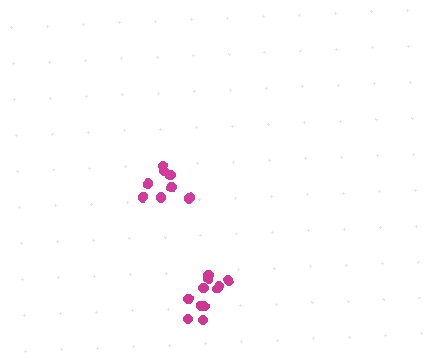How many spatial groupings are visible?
There are 2 spatial groupings.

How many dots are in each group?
Group 1: 9 dots, Group 2: 11 dots (20 total).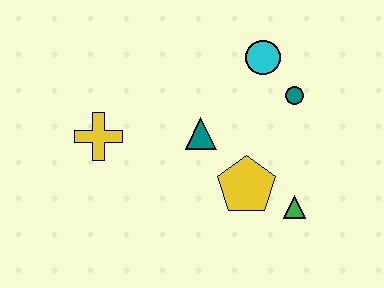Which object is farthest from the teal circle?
The yellow cross is farthest from the teal circle.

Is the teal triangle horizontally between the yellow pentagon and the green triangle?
No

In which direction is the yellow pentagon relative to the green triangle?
The yellow pentagon is to the left of the green triangle.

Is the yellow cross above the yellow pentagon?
Yes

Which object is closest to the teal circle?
The cyan circle is closest to the teal circle.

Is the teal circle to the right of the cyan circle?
Yes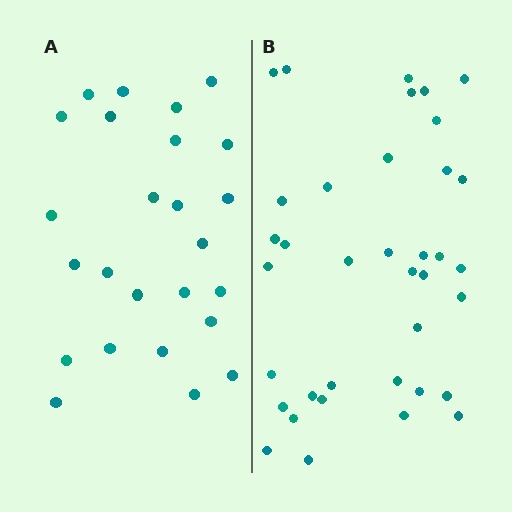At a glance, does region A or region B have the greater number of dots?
Region B (the right region) has more dots.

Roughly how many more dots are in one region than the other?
Region B has roughly 12 or so more dots than region A.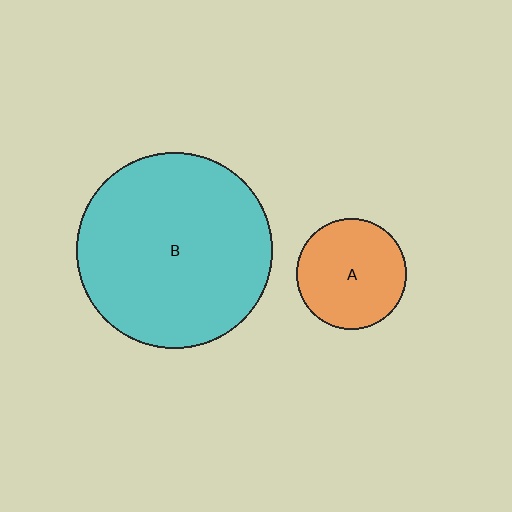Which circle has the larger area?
Circle B (cyan).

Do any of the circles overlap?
No, none of the circles overlap.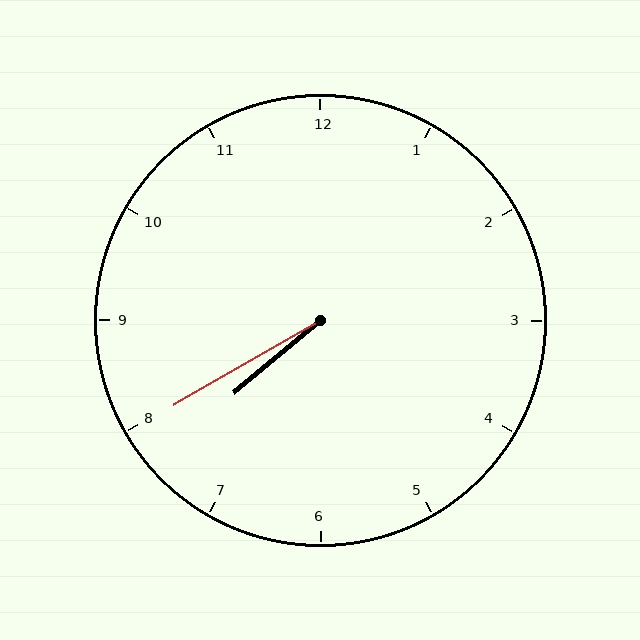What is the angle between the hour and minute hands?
Approximately 10 degrees.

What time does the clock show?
7:40.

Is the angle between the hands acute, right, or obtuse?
It is acute.